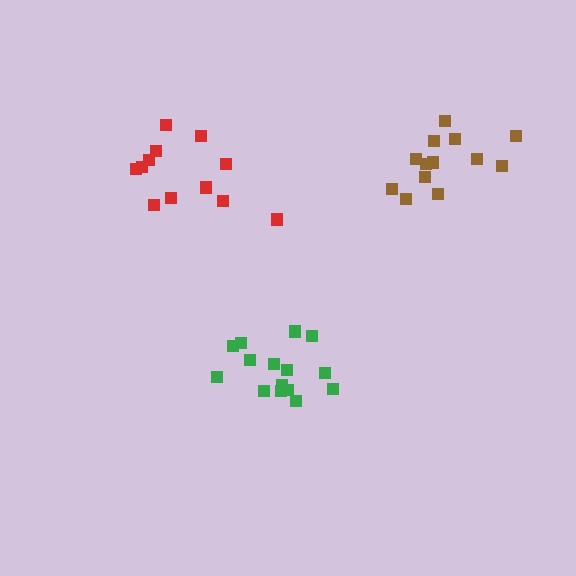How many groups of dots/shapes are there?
There are 3 groups.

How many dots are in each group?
Group 1: 12 dots, Group 2: 15 dots, Group 3: 13 dots (40 total).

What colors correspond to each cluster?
The clusters are colored: red, green, brown.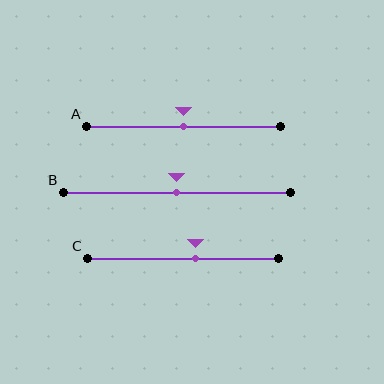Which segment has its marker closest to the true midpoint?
Segment A has its marker closest to the true midpoint.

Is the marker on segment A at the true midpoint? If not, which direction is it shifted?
Yes, the marker on segment A is at the true midpoint.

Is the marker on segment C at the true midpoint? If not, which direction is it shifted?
No, the marker on segment C is shifted to the right by about 6% of the segment length.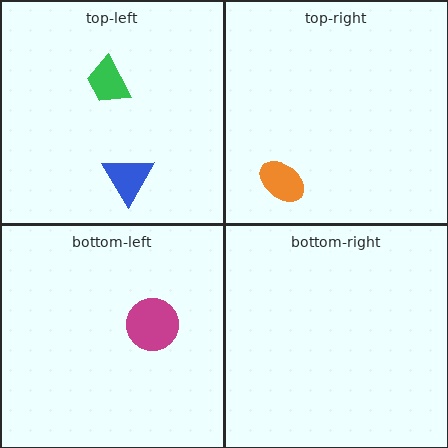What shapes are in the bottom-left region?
The magenta circle.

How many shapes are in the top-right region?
1.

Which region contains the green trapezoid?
The top-left region.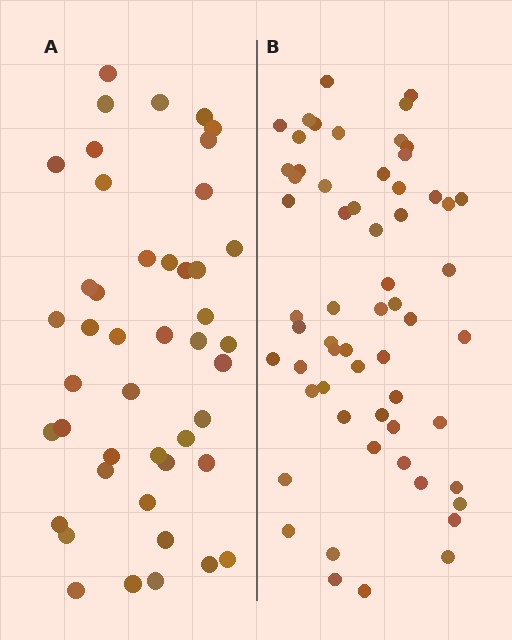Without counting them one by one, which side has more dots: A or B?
Region B (the right region) has more dots.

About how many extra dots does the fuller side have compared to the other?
Region B has approximately 15 more dots than region A.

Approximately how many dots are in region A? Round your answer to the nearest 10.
About 40 dots. (The exact count is 45, which rounds to 40.)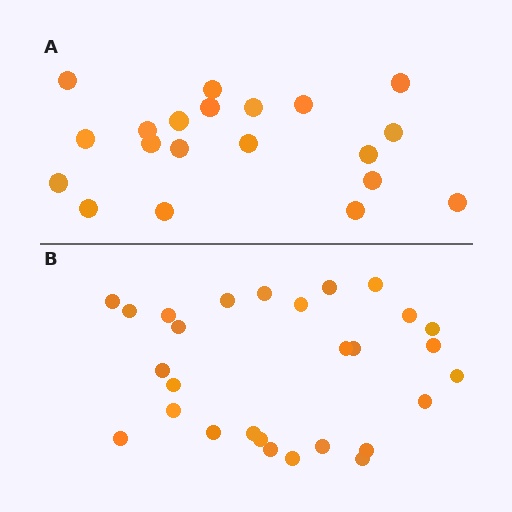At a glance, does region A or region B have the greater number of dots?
Region B (the bottom region) has more dots.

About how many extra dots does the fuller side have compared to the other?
Region B has roughly 8 or so more dots than region A.